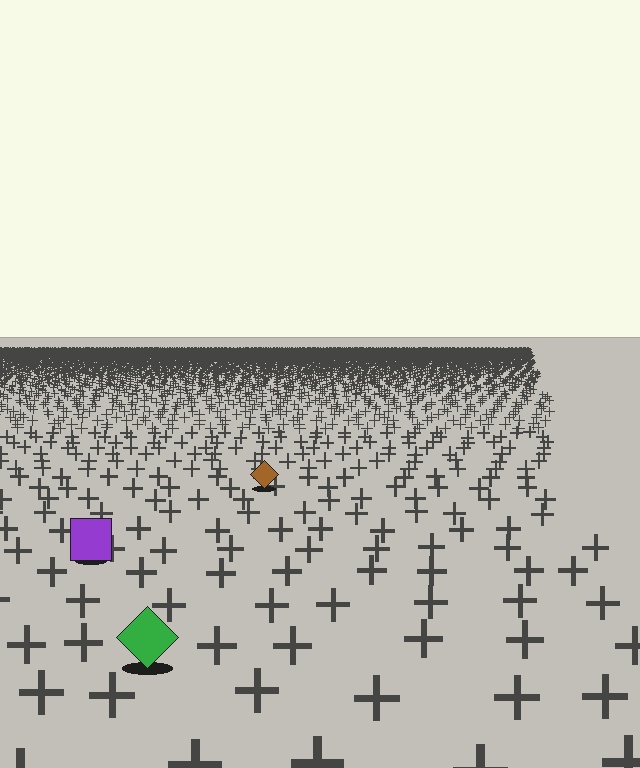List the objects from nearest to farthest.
From nearest to farthest: the green diamond, the purple square, the brown diamond.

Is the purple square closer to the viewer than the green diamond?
No. The green diamond is closer — you can tell from the texture gradient: the ground texture is coarser near it.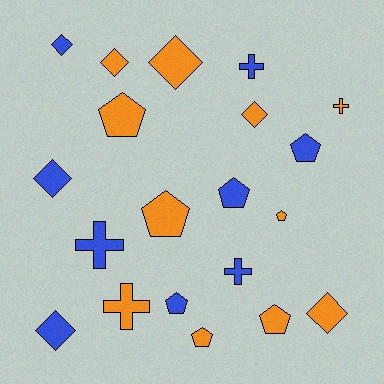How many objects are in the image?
There are 20 objects.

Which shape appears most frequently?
Pentagon, with 8 objects.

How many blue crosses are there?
There are 3 blue crosses.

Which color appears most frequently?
Orange, with 11 objects.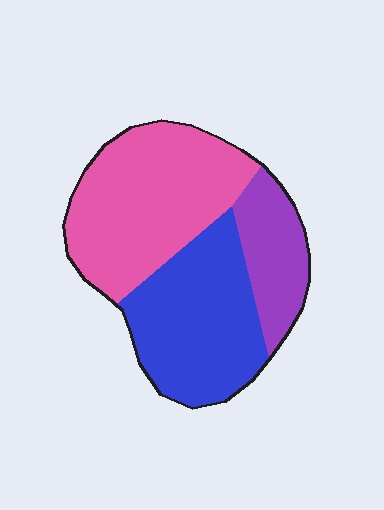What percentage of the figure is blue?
Blue covers about 40% of the figure.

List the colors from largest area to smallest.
From largest to smallest: pink, blue, purple.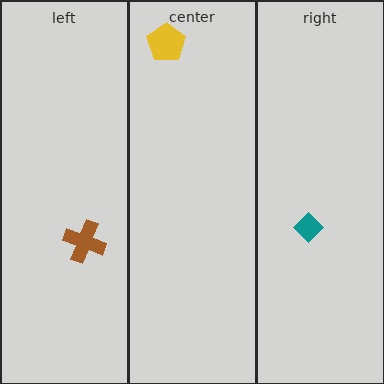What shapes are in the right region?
The teal diamond.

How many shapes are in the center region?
1.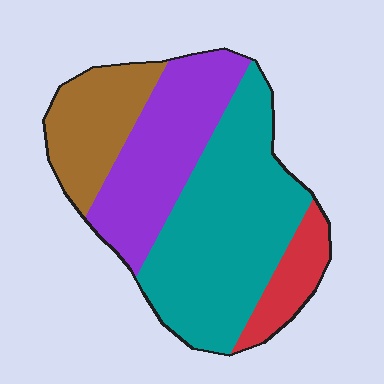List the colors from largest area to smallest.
From largest to smallest: teal, purple, brown, red.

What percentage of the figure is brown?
Brown covers around 20% of the figure.